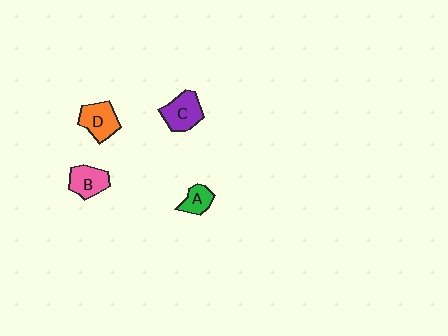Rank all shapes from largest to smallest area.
From largest to smallest: C (purple), D (orange), B (pink), A (green).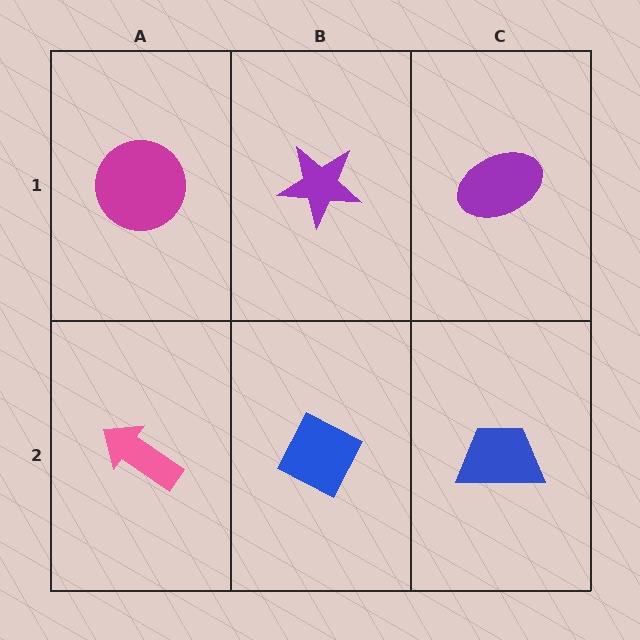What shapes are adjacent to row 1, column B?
A blue diamond (row 2, column B), a magenta circle (row 1, column A), a purple ellipse (row 1, column C).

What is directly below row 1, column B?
A blue diamond.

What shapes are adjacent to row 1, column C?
A blue trapezoid (row 2, column C), a purple star (row 1, column B).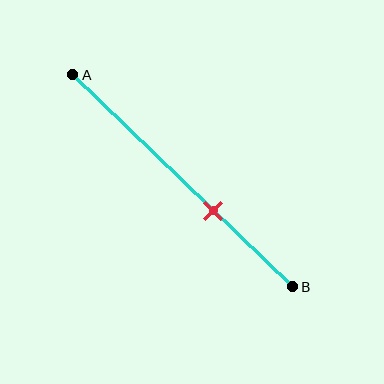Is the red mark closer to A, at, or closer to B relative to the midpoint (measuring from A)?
The red mark is closer to point B than the midpoint of segment AB.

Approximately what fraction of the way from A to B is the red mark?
The red mark is approximately 65% of the way from A to B.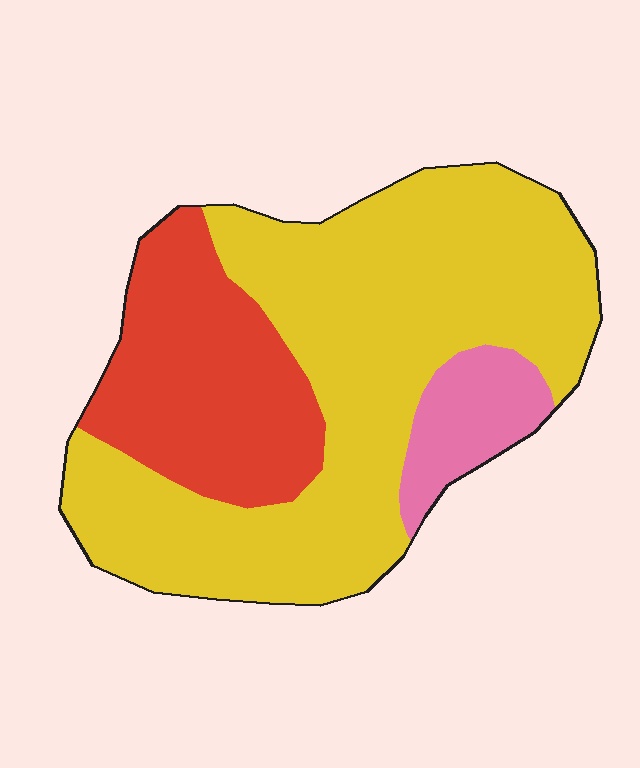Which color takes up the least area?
Pink, at roughly 10%.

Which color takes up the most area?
Yellow, at roughly 65%.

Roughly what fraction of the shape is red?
Red covers roughly 25% of the shape.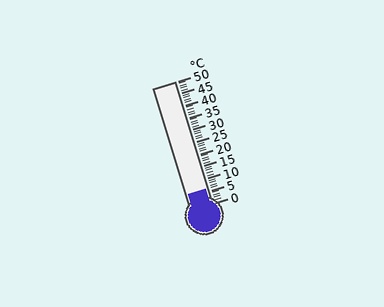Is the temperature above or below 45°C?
The temperature is below 45°C.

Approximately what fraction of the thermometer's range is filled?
The thermometer is filled to approximately 10% of its range.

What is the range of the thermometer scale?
The thermometer scale ranges from 0°C to 50°C.